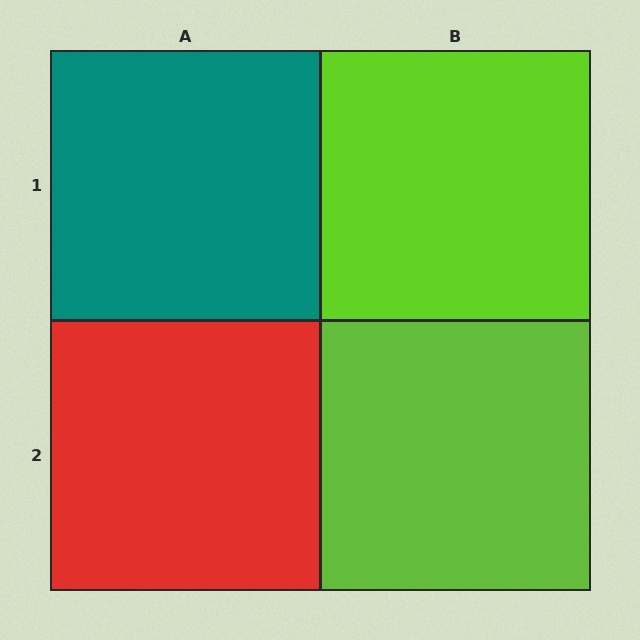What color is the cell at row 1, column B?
Lime.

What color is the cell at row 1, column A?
Teal.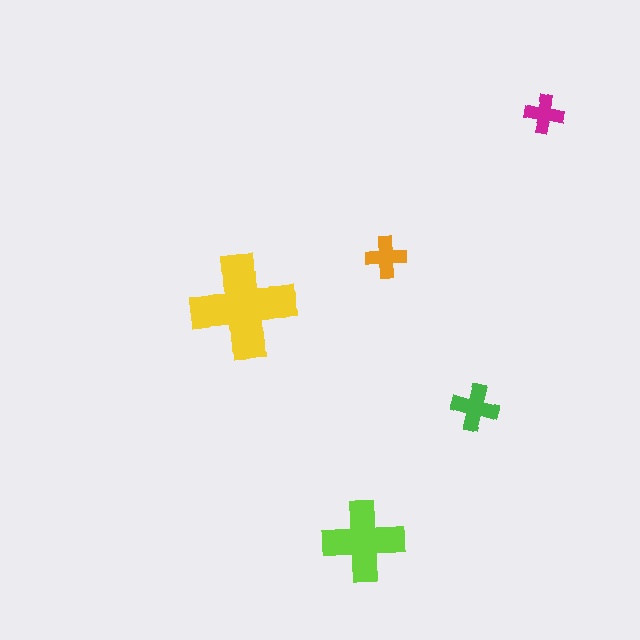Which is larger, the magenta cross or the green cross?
The green one.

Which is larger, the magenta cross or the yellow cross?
The yellow one.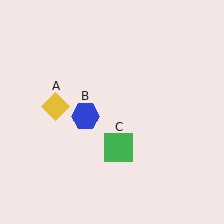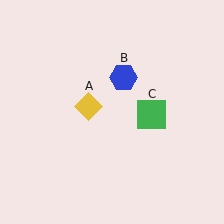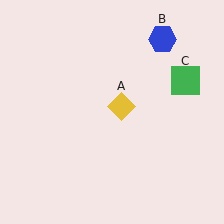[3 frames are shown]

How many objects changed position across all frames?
3 objects changed position: yellow diamond (object A), blue hexagon (object B), green square (object C).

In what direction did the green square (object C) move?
The green square (object C) moved up and to the right.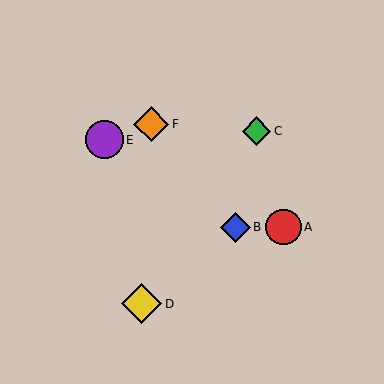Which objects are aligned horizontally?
Objects A, B are aligned horizontally.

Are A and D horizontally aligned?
No, A is at y≈227 and D is at y≈304.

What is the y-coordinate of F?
Object F is at y≈124.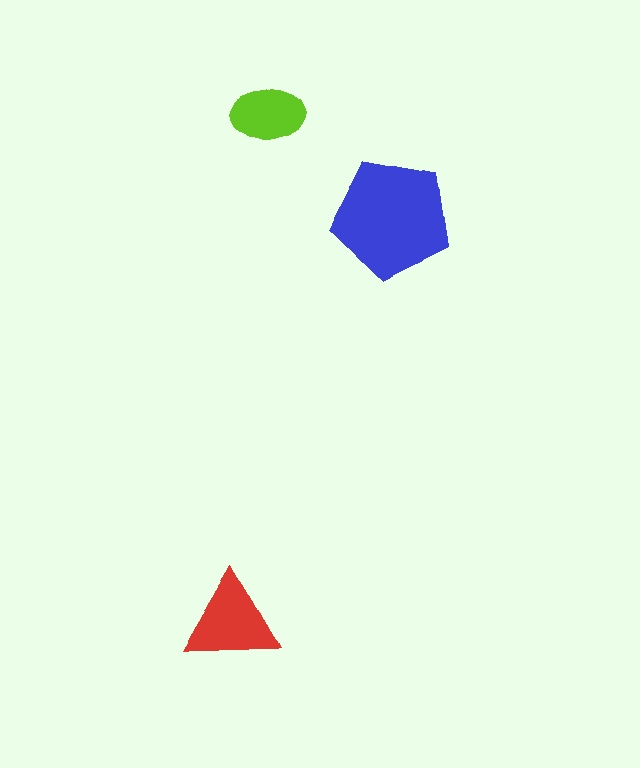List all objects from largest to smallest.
The blue pentagon, the red triangle, the lime ellipse.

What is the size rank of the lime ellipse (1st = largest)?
3rd.